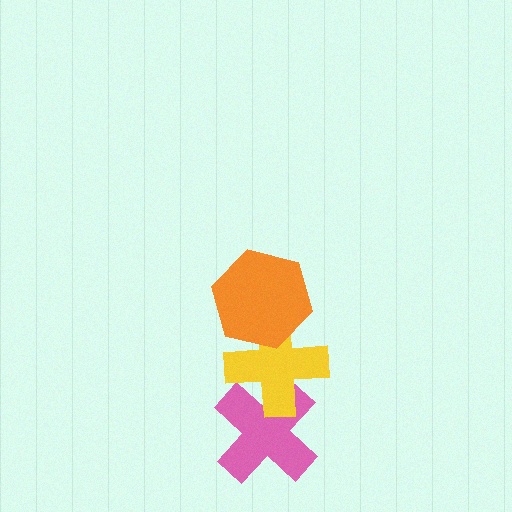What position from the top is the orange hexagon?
The orange hexagon is 1st from the top.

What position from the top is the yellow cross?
The yellow cross is 2nd from the top.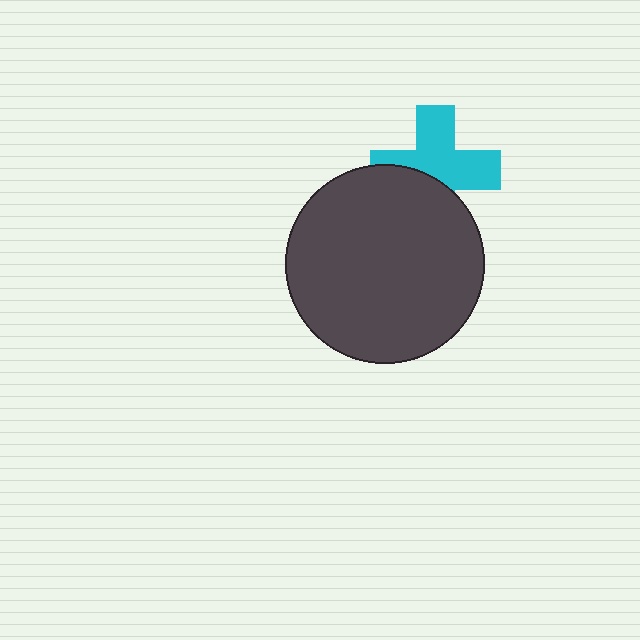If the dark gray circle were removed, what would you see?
You would see the complete cyan cross.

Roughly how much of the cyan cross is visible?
About half of it is visible (roughly 62%).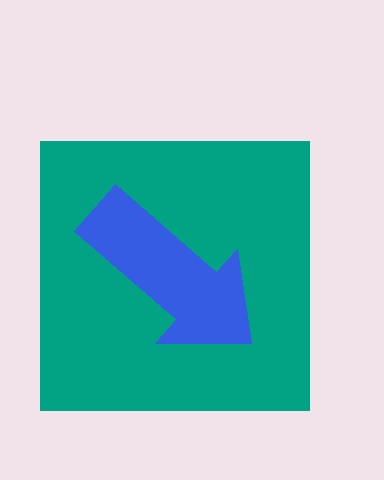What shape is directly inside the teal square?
The blue arrow.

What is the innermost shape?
The blue arrow.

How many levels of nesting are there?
2.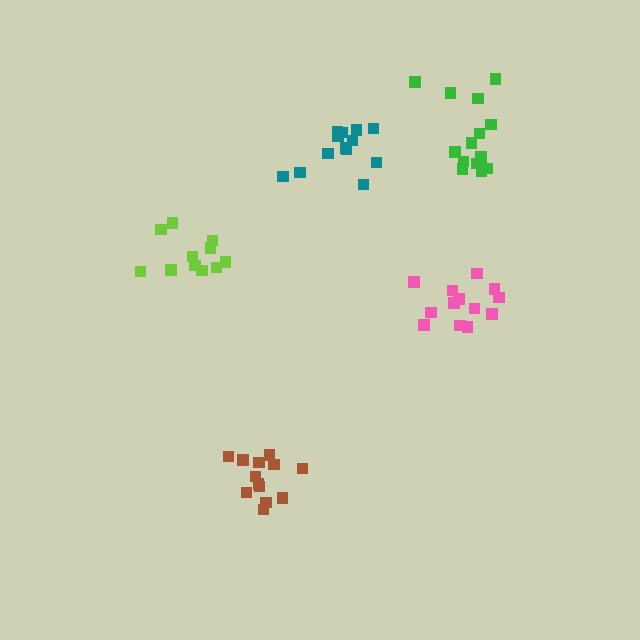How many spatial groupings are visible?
There are 5 spatial groupings.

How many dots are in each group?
Group 1: 11 dots, Group 2: 13 dots, Group 3: 13 dots, Group 4: 14 dots, Group 5: 13 dots (64 total).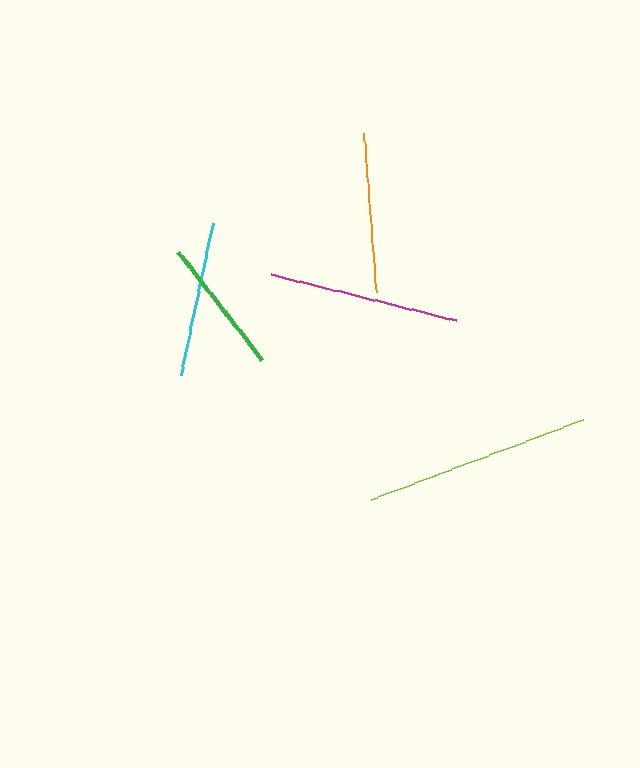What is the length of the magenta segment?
The magenta segment is approximately 190 pixels long.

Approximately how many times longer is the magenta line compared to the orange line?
The magenta line is approximately 1.2 times the length of the orange line.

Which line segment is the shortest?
The green line is the shortest at approximately 137 pixels.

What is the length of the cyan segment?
The cyan segment is approximately 155 pixels long.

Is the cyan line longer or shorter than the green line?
The cyan line is longer than the green line.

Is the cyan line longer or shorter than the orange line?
The orange line is longer than the cyan line.